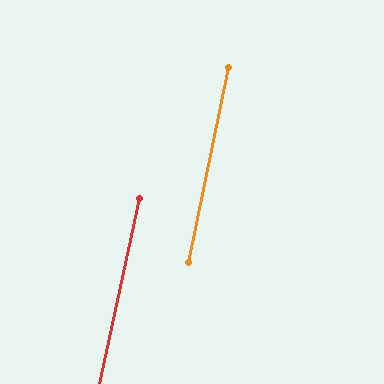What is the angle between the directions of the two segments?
Approximately 1 degree.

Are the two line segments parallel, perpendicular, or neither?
Parallel — their directions differ by only 0.6°.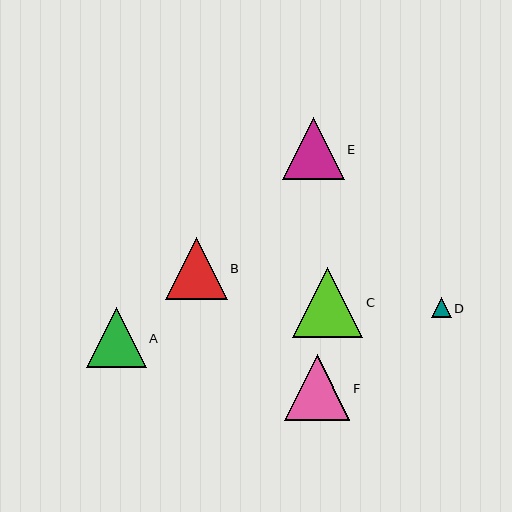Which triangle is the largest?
Triangle C is the largest with a size of approximately 70 pixels.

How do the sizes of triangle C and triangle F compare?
Triangle C and triangle F are approximately the same size.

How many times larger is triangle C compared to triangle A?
Triangle C is approximately 1.2 times the size of triangle A.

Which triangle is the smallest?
Triangle D is the smallest with a size of approximately 20 pixels.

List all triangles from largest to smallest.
From largest to smallest: C, F, B, E, A, D.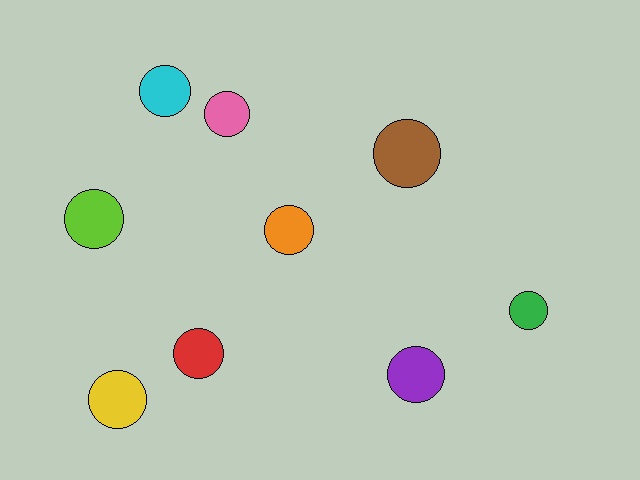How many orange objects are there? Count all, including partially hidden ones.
There is 1 orange object.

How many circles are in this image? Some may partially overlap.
There are 9 circles.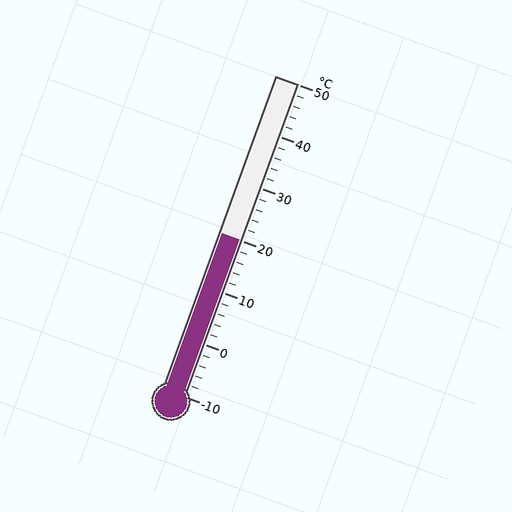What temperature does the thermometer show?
The thermometer shows approximately 20°C.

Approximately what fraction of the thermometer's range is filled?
The thermometer is filled to approximately 50% of its range.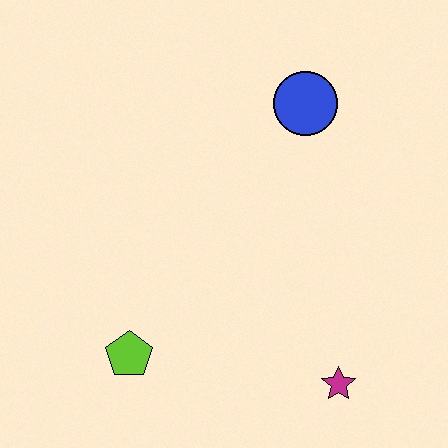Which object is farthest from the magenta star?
The blue circle is farthest from the magenta star.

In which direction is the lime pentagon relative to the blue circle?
The lime pentagon is below the blue circle.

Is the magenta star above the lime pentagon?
No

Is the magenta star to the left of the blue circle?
No